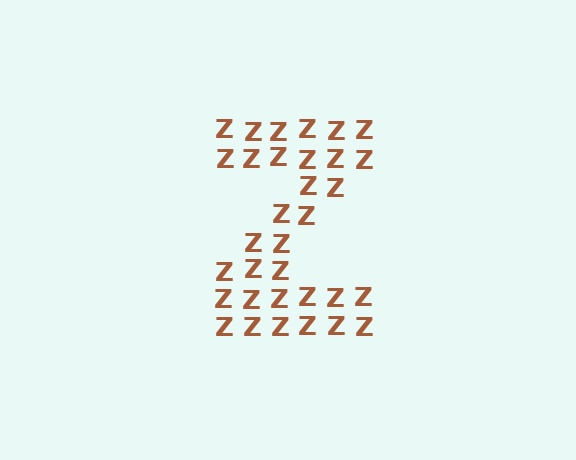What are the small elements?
The small elements are letter Z's.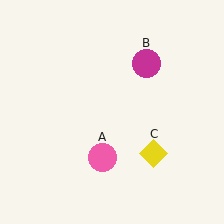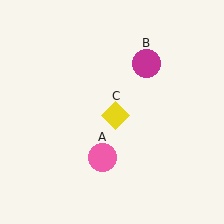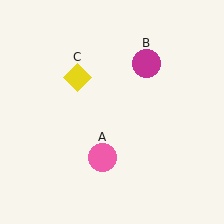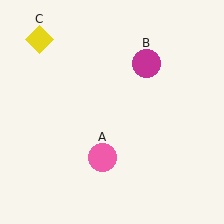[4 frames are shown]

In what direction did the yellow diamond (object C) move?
The yellow diamond (object C) moved up and to the left.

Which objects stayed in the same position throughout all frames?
Pink circle (object A) and magenta circle (object B) remained stationary.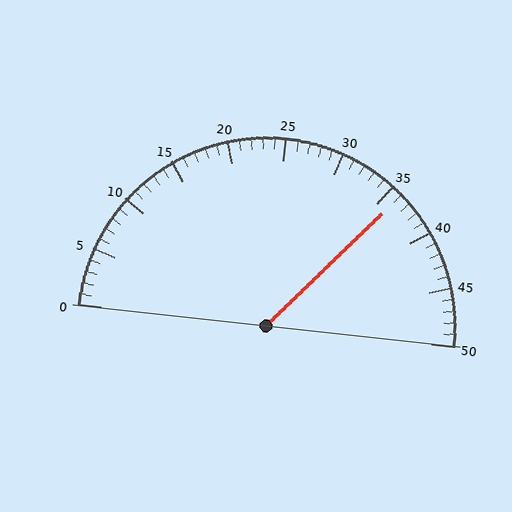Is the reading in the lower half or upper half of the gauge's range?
The reading is in the upper half of the range (0 to 50).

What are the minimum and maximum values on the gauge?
The gauge ranges from 0 to 50.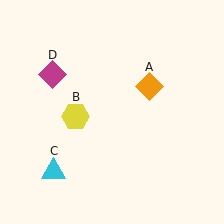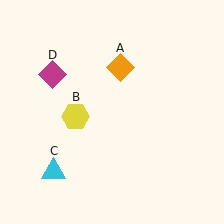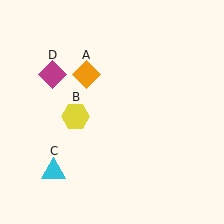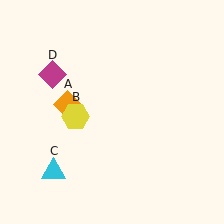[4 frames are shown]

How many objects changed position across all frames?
1 object changed position: orange diamond (object A).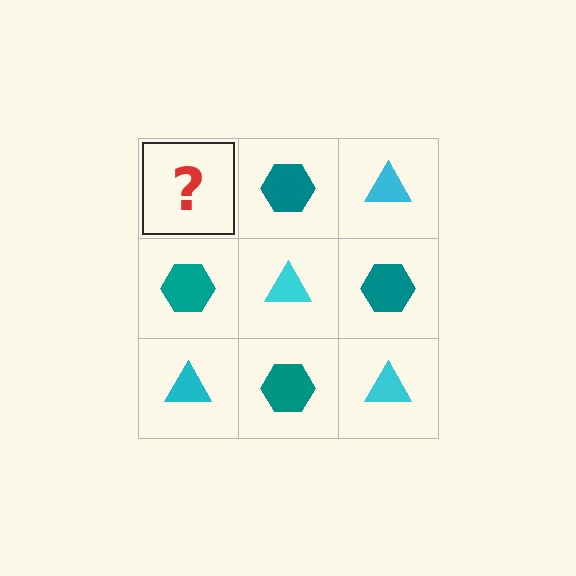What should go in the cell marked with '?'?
The missing cell should contain a cyan triangle.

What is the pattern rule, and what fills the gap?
The rule is that it alternates cyan triangle and teal hexagon in a checkerboard pattern. The gap should be filled with a cyan triangle.